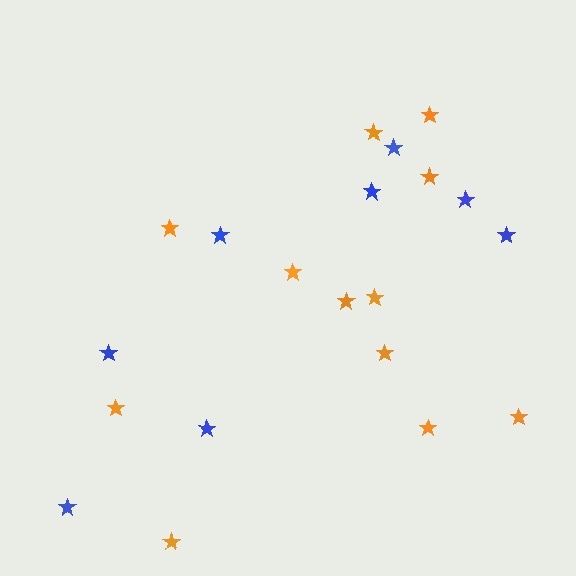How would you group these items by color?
There are 2 groups: one group of blue stars (8) and one group of orange stars (12).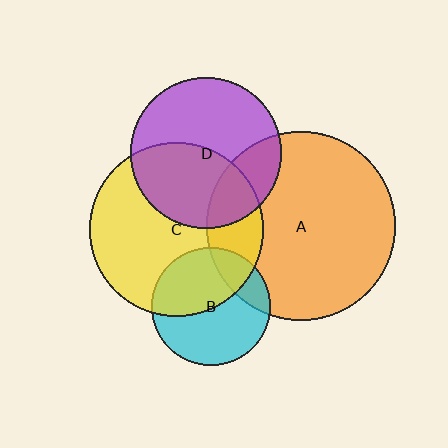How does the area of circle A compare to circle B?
Approximately 2.6 times.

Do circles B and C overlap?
Yes.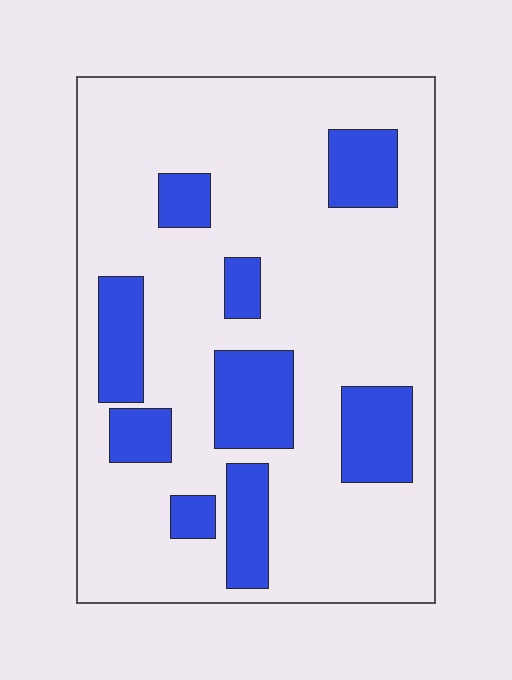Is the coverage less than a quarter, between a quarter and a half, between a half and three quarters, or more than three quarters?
Less than a quarter.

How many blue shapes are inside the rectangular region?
9.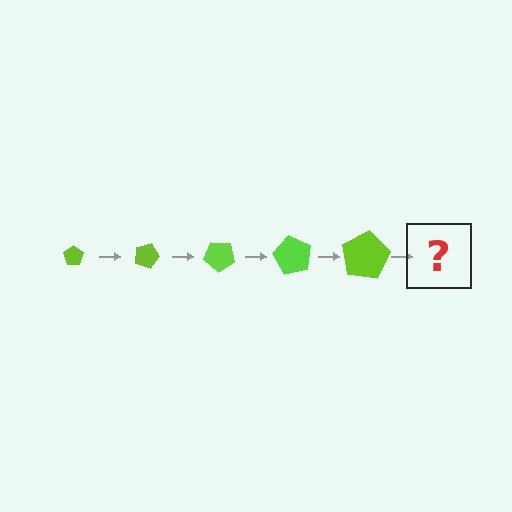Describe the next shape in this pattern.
It should be a pentagon, larger than the previous one and rotated 100 degrees from the start.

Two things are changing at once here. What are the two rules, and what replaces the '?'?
The two rules are that the pentagon grows larger each step and it rotates 20 degrees each step. The '?' should be a pentagon, larger than the previous one and rotated 100 degrees from the start.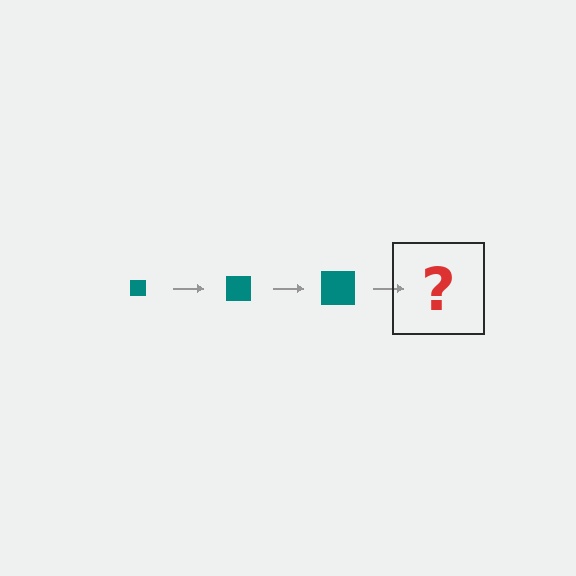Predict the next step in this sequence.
The next step is a teal square, larger than the previous one.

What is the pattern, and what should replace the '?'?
The pattern is that the square gets progressively larger each step. The '?' should be a teal square, larger than the previous one.